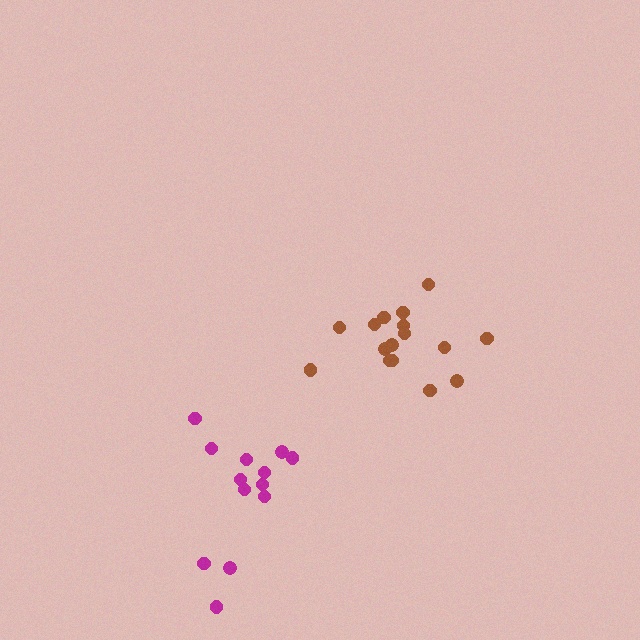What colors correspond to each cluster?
The clusters are colored: brown, magenta.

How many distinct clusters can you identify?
There are 2 distinct clusters.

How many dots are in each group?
Group 1: 16 dots, Group 2: 13 dots (29 total).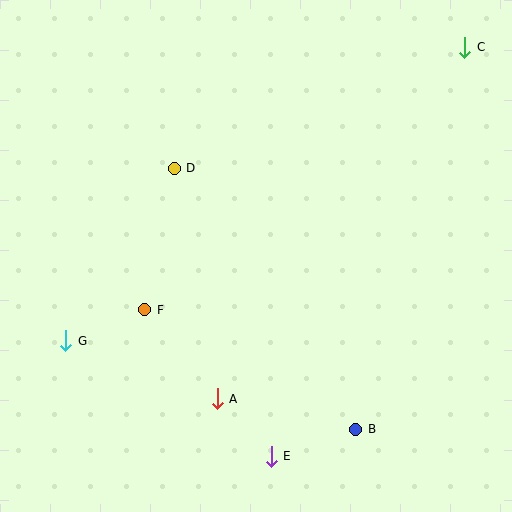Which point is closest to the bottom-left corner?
Point G is closest to the bottom-left corner.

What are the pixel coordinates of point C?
Point C is at (465, 47).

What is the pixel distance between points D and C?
The distance between D and C is 315 pixels.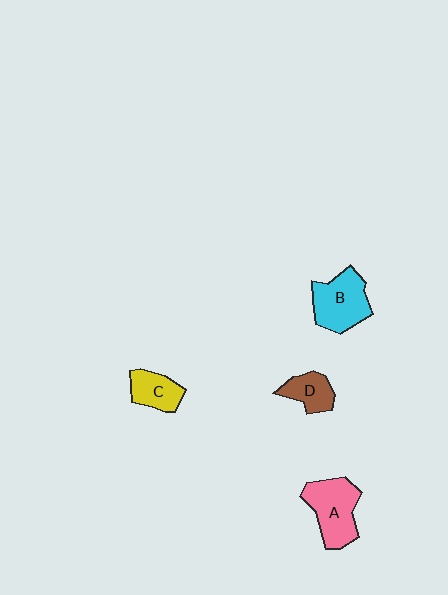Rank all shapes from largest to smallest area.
From largest to smallest: A (pink), B (cyan), C (yellow), D (brown).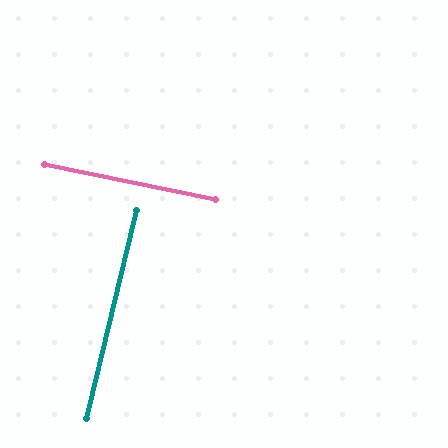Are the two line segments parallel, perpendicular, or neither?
Perpendicular — they meet at approximately 88°.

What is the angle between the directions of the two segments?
Approximately 88 degrees.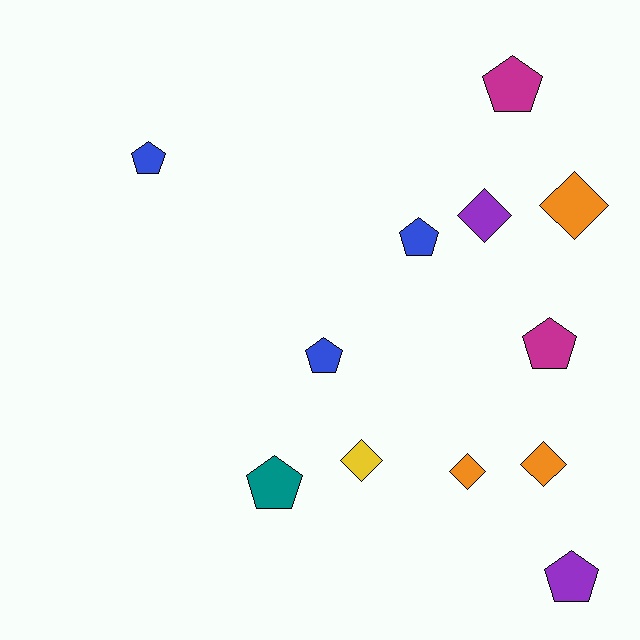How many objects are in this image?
There are 12 objects.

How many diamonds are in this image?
There are 5 diamonds.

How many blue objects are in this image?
There are 3 blue objects.